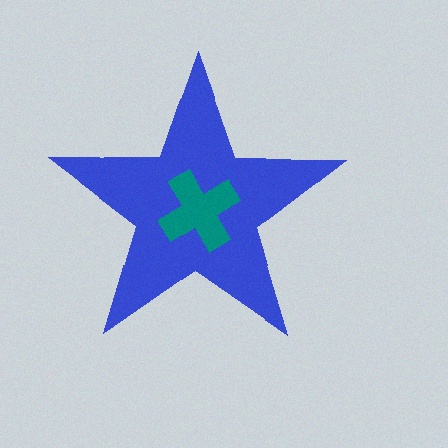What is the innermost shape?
The teal cross.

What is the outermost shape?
The blue star.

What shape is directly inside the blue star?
The teal cross.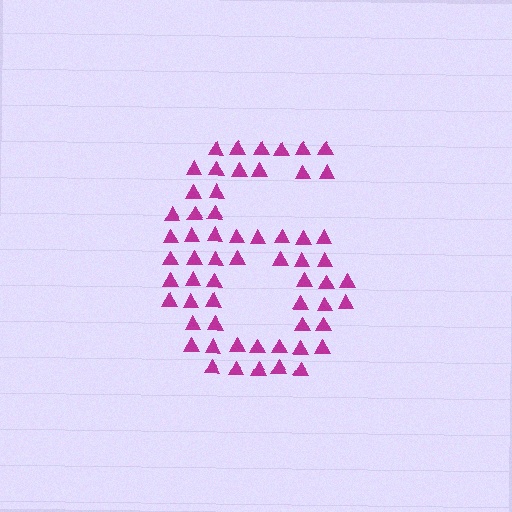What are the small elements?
The small elements are triangles.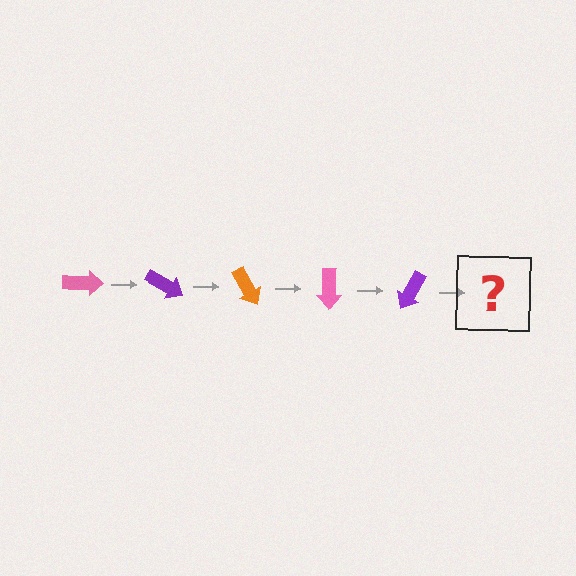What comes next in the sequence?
The next element should be an orange arrow, rotated 150 degrees from the start.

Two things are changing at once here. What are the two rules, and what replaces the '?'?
The two rules are that it rotates 30 degrees each step and the color cycles through pink, purple, and orange. The '?' should be an orange arrow, rotated 150 degrees from the start.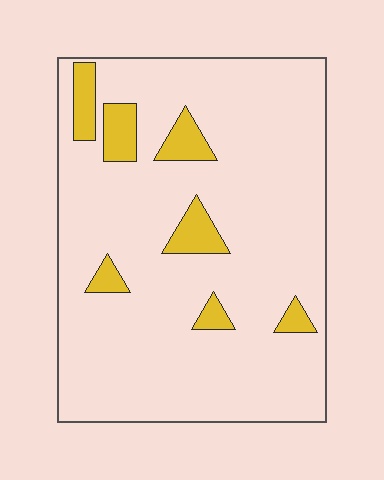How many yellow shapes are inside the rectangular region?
7.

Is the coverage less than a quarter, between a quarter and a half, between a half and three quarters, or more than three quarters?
Less than a quarter.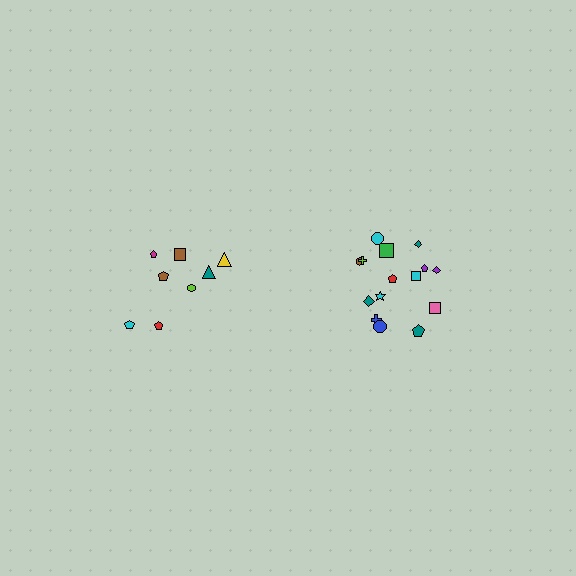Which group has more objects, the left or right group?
The right group.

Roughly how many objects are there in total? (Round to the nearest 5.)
Roughly 25 objects in total.